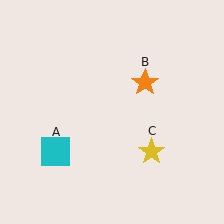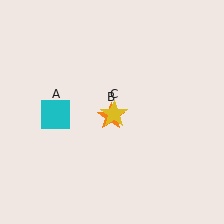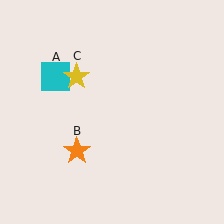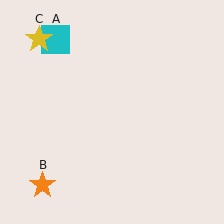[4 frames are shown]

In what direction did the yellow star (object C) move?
The yellow star (object C) moved up and to the left.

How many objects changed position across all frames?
3 objects changed position: cyan square (object A), orange star (object B), yellow star (object C).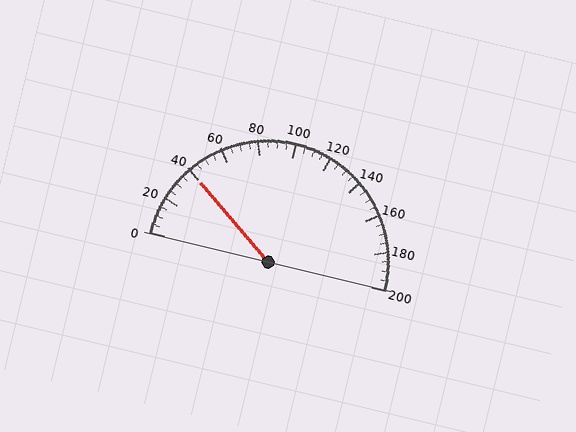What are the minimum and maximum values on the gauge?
The gauge ranges from 0 to 200.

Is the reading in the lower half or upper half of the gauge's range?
The reading is in the lower half of the range (0 to 200).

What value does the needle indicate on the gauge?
The needle indicates approximately 40.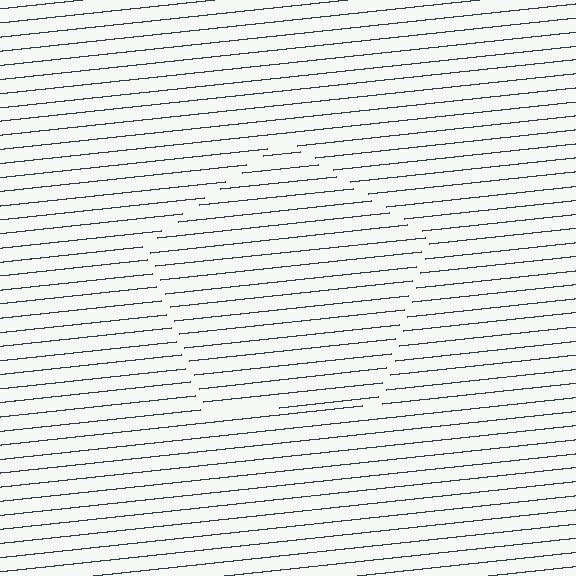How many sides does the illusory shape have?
5 sides — the line-ends trace a pentagon.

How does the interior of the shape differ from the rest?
The interior of the shape contains the same grating, shifted by half a period — the contour is defined by the phase discontinuity where line-ends from the inner and outer gratings abut.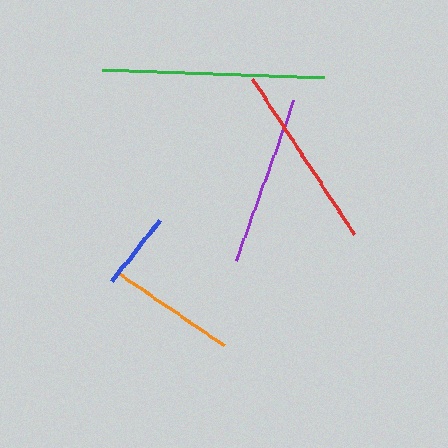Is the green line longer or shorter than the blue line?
The green line is longer than the blue line.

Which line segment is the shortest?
The blue line is the shortest at approximately 78 pixels.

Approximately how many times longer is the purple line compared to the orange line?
The purple line is approximately 1.4 times the length of the orange line.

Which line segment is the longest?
The green line is the longest at approximately 222 pixels.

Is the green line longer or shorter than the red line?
The green line is longer than the red line.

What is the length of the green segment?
The green segment is approximately 222 pixels long.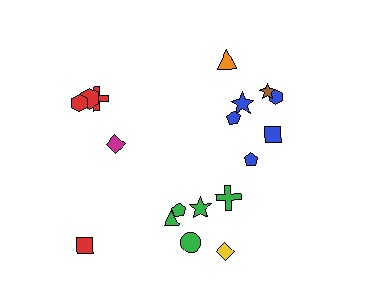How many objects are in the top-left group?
There are 4 objects.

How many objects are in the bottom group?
There are 7 objects.